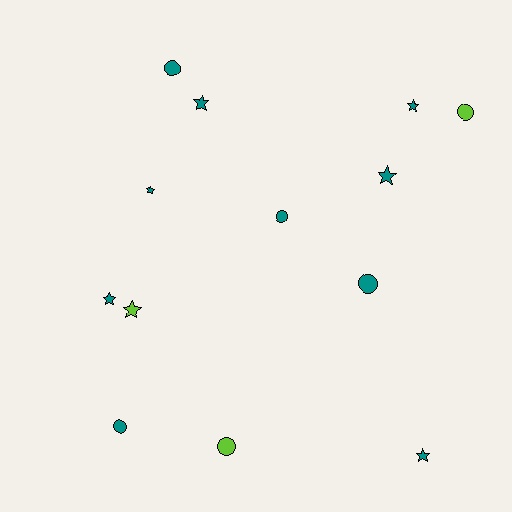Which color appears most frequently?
Teal, with 10 objects.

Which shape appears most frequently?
Star, with 7 objects.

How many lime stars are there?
There is 1 lime star.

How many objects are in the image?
There are 13 objects.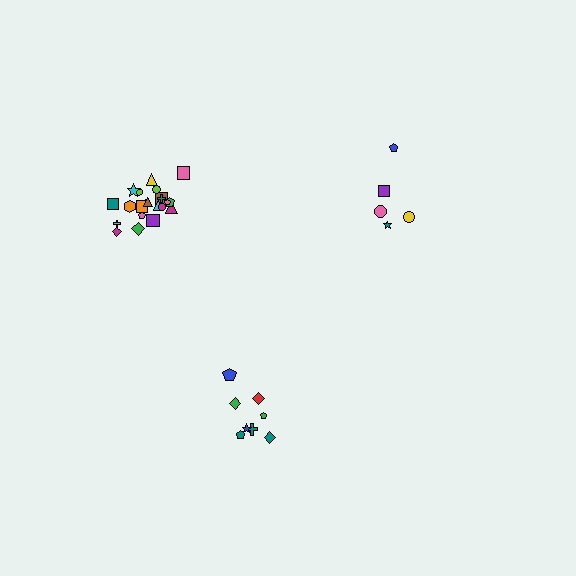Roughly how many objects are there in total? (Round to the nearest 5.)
Roughly 35 objects in total.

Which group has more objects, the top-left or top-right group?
The top-left group.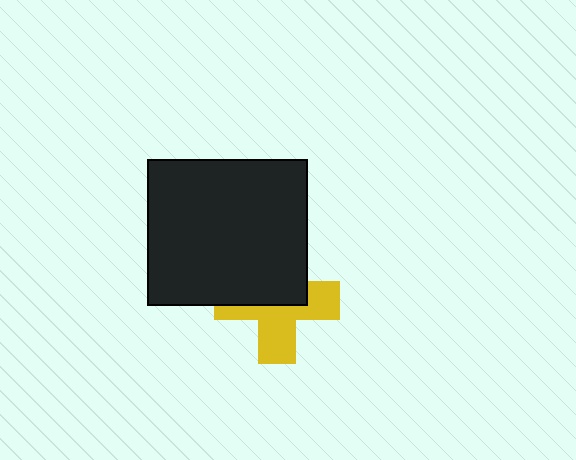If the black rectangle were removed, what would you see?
You would see the complete yellow cross.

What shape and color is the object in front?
The object in front is a black rectangle.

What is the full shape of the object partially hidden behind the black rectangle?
The partially hidden object is a yellow cross.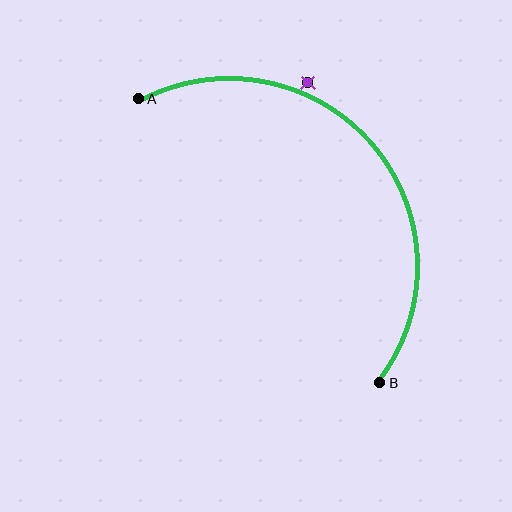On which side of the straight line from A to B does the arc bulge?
The arc bulges above and to the right of the straight line connecting A and B.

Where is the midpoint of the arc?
The arc midpoint is the point on the curve farthest from the straight line joining A and B. It sits above and to the right of that line.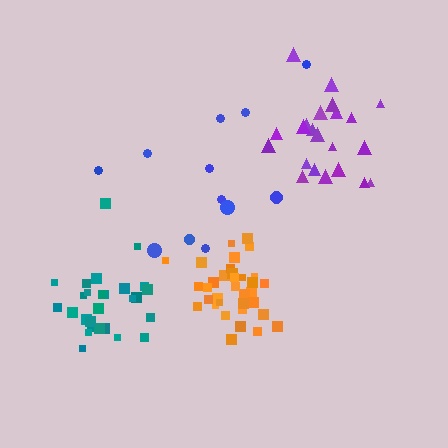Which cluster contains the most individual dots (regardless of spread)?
Orange (35).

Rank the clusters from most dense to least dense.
orange, teal, purple, blue.